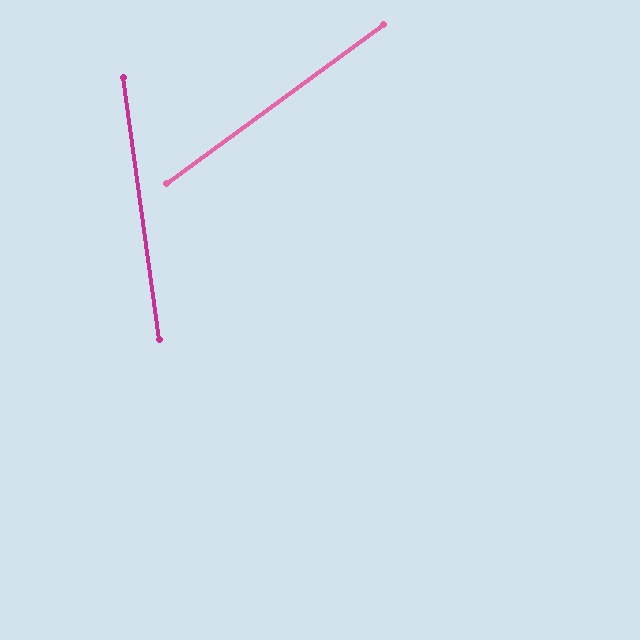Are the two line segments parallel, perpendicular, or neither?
Neither parallel nor perpendicular — they differ by about 62°.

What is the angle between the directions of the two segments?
Approximately 62 degrees.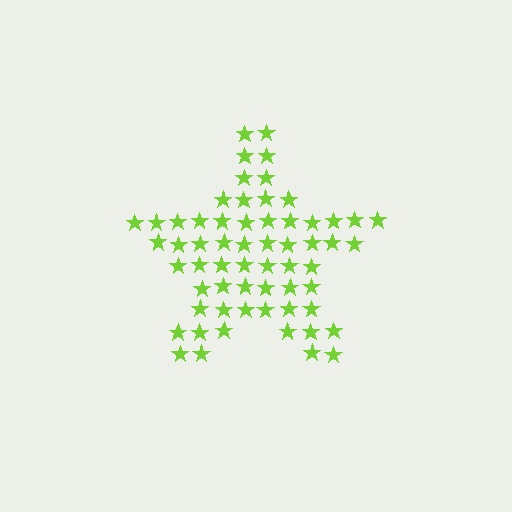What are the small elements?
The small elements are stars.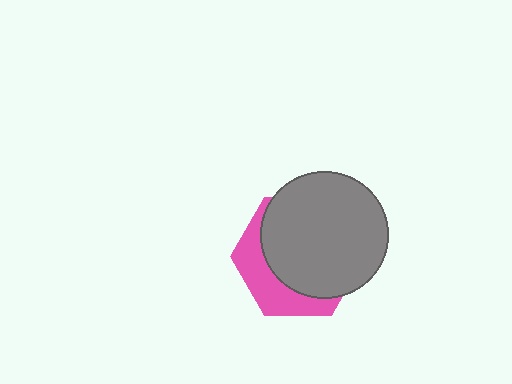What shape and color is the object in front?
The object in front is a gray circle.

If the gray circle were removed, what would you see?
You would see the complete pink hexagon.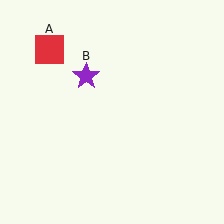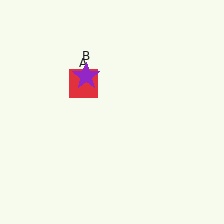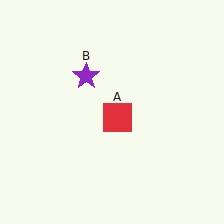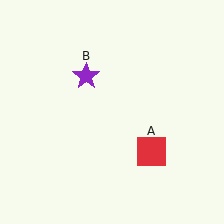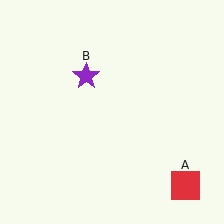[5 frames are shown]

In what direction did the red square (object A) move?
The red square (object A) moved down and to the right.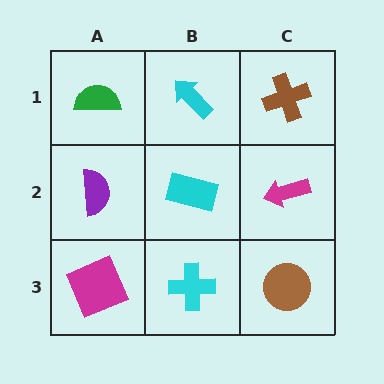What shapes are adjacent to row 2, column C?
A brown cross (row 1, column C), a brown circle (row 3, column C), a cyan rectangle (row 2, column B).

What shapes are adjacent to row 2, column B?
A cyan arrow (row 1, column B), a cyan cross (row 3, column B), a purple semicircle (row 2, column A), a magenta arrow (row 2, column C).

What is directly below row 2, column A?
A magenta square.